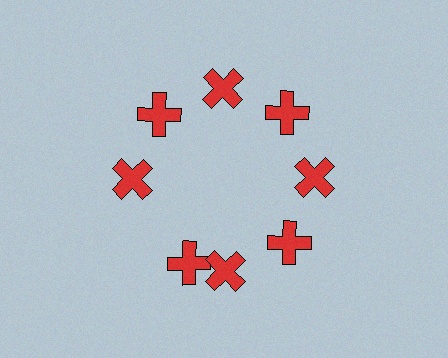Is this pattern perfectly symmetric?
No. The 8 red crosses are arranged in a ring, but one element near the 8 o'clock position is rotated out of alignment along the ring, breaking the 8-fold rotational symmetry.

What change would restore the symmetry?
The symmetry would be restored by rotating it back into even spacing with its neighbors so that all 8 crosses sit at equal angles and equal distance from the center.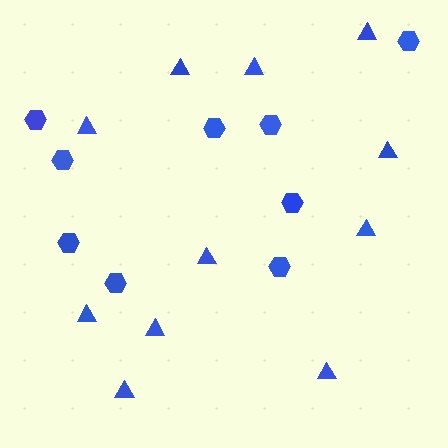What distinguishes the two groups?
There are 2 groups: one group of hexagons (9) and one group of triangles (11).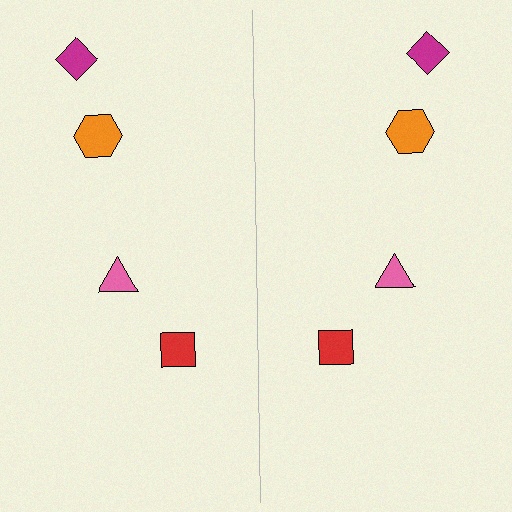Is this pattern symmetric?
Yes, this pattern has bilateral (reflection) symmetry.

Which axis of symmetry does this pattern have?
The pattern has a vertical axis of symmetry running through the center of the image.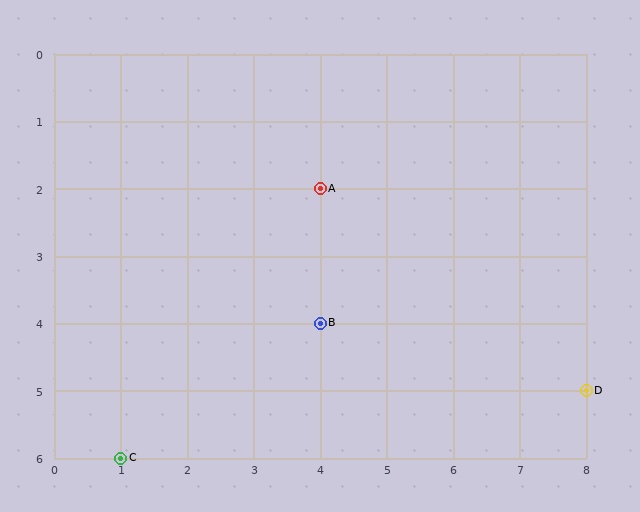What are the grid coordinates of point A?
Point A is at grid coordinates (4, 2).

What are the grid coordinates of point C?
Point C is at grid coordinates (1, 6).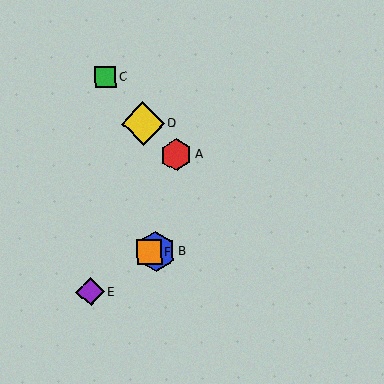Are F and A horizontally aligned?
No, F is at y≈252 and A is at y≈155.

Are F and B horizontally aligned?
Yes, both are at y≈252.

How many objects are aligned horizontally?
2 objects (B, F) are aligned horizontally.